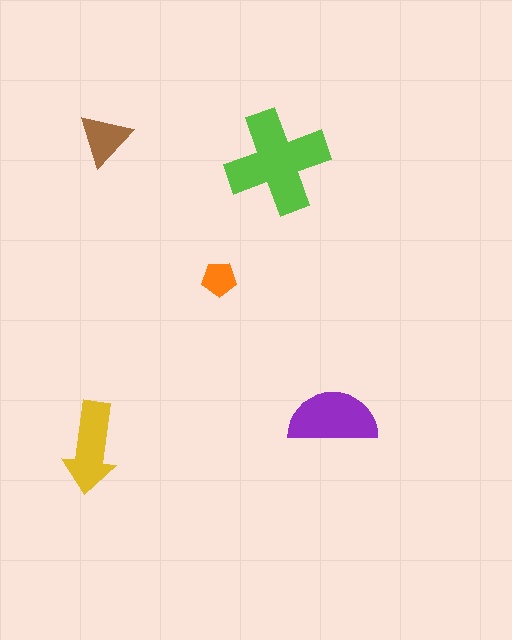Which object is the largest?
The lime cross.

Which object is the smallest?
The orange pentagon.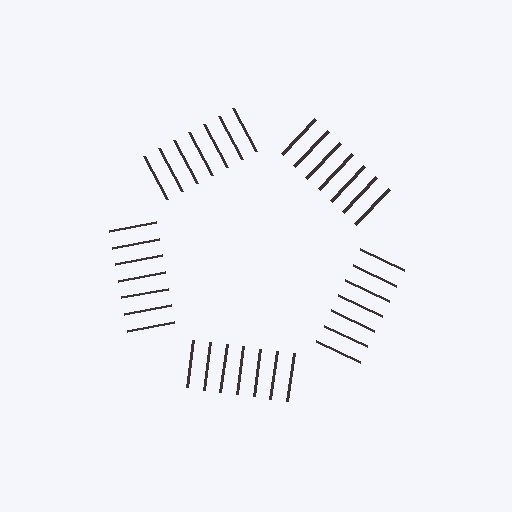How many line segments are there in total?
35 — 7 along each of the 5 edges.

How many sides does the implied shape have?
5 sides — the line-ends trace a pentagon.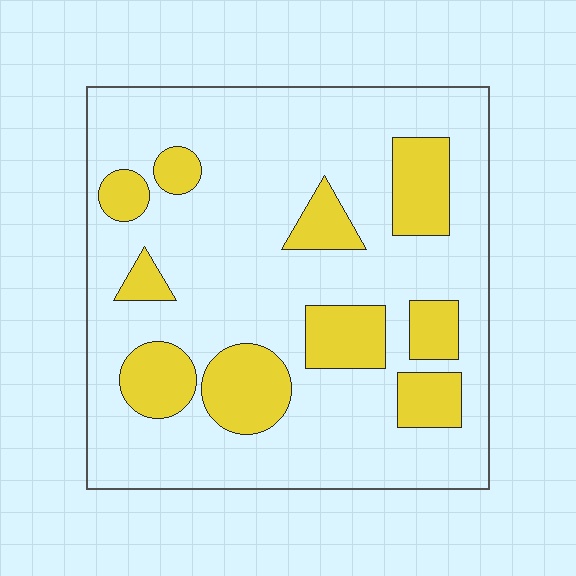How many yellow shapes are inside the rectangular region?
10.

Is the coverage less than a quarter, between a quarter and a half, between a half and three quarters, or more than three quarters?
Less than a quarter.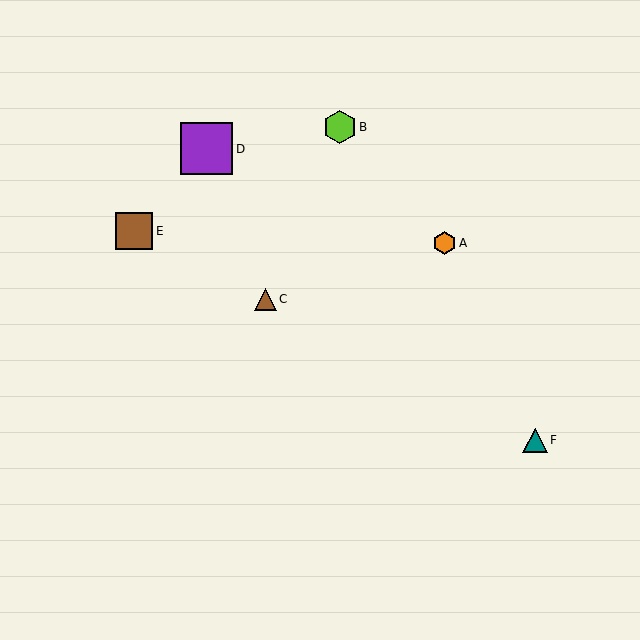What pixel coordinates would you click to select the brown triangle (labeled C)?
Click at (265, 299) to select the brown triangle C.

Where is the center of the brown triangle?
The center of the brown triangle is at (265, 299).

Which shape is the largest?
The purple square (labeled D) is the largest.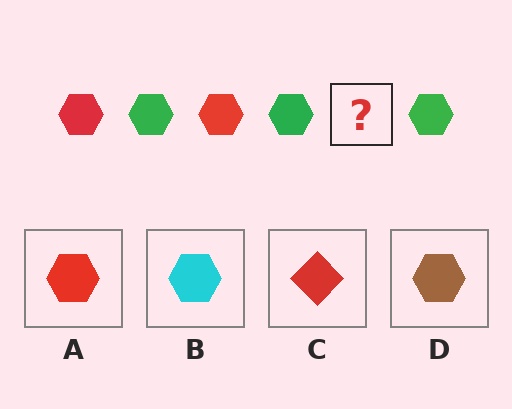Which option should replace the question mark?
Option A.